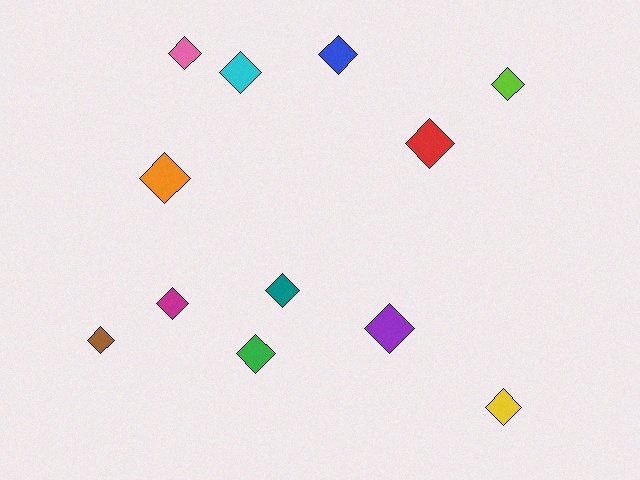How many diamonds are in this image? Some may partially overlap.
There are 12 diamonds.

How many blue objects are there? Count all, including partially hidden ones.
There is 1 blue object.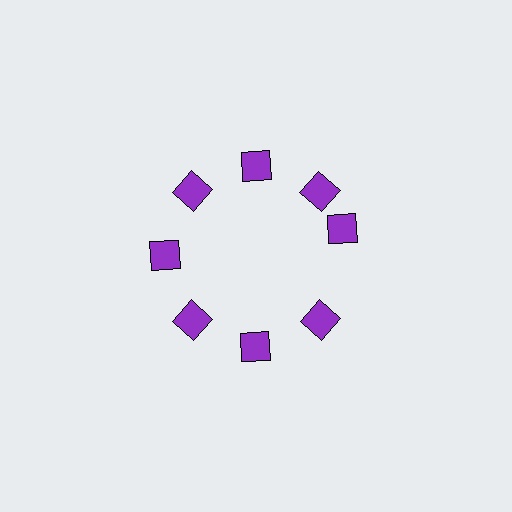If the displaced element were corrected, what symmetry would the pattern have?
It would have 8-fold rotational symmetry — the pattern would map onto itself every 45 degrees.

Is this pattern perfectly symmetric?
No. The 8 purple diamonds are arranged in a ring, but one element near the 3 o'clock position is rotated out of alignment along the ring, breaking the 8-fold rotational symmetry.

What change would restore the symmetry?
The symmetry would be restored by rotating it back into even spacing with its neighbors so that all 8 diamonds sit at equal angles and equal distance from the center.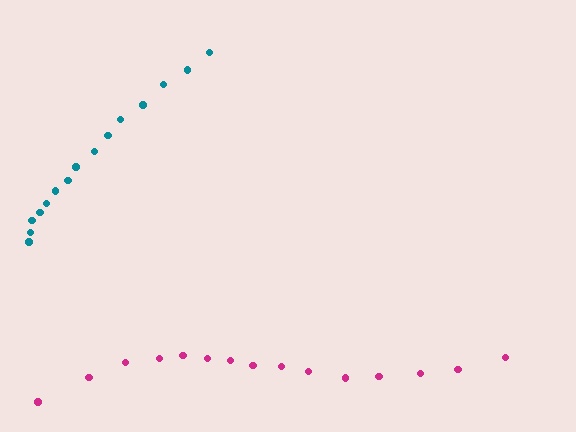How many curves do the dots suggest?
There are 2 distinct paths.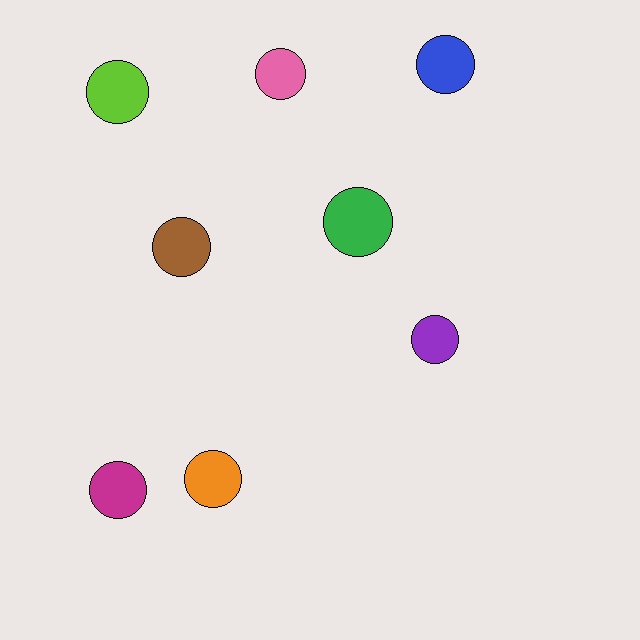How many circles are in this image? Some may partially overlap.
There are 8 circles.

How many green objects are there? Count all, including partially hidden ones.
There is 1 green object.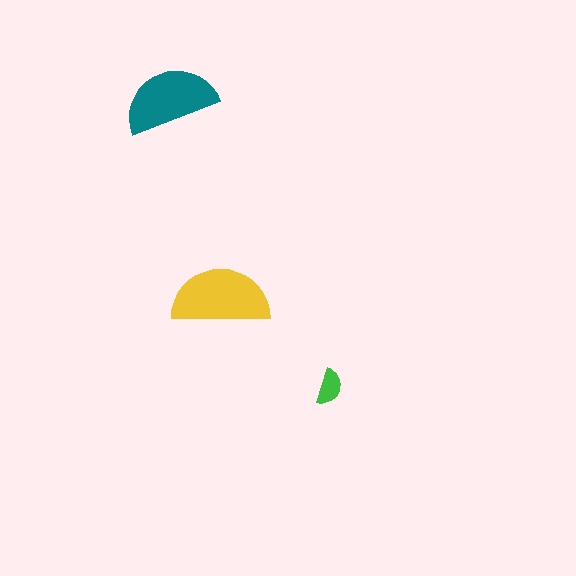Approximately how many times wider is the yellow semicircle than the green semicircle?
About 2.5 times wider.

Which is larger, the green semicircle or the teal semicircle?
The teal one.